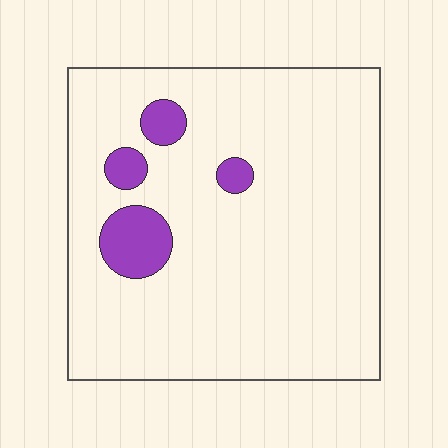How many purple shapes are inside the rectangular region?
4.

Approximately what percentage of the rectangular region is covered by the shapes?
Approximately 10%.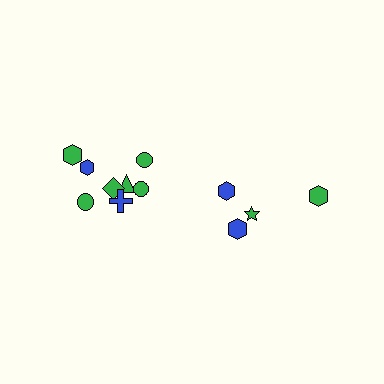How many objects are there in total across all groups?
There are 12 objects.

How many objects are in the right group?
There are 4 objects.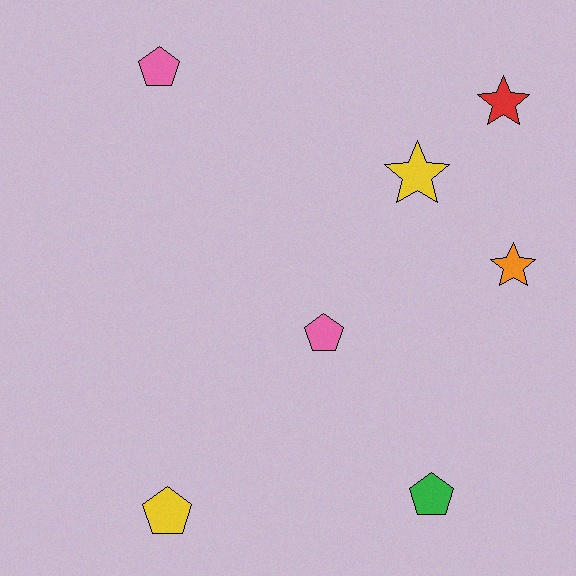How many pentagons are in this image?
There are 4 pentagons.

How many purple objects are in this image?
There are no purple objects.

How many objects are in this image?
There are 7 objects.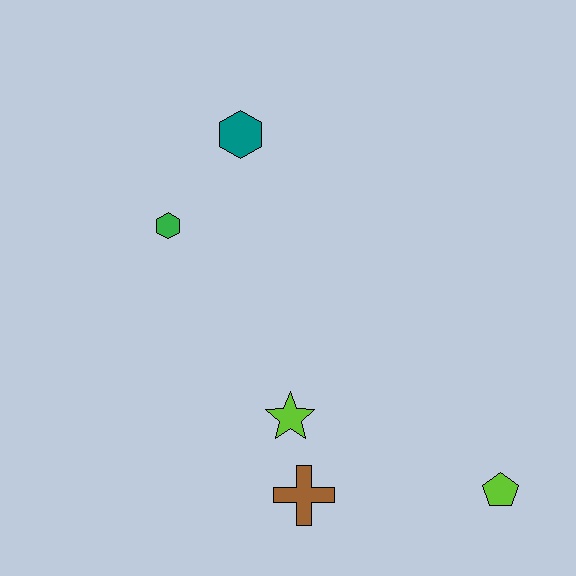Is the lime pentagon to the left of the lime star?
No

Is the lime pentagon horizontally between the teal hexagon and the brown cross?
No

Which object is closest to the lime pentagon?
The brown cross is closest to the lime pentagon.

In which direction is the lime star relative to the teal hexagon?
The lime star is below the teal hexagon.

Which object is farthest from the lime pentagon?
The teal hexagon is farthest from the lime pentagon.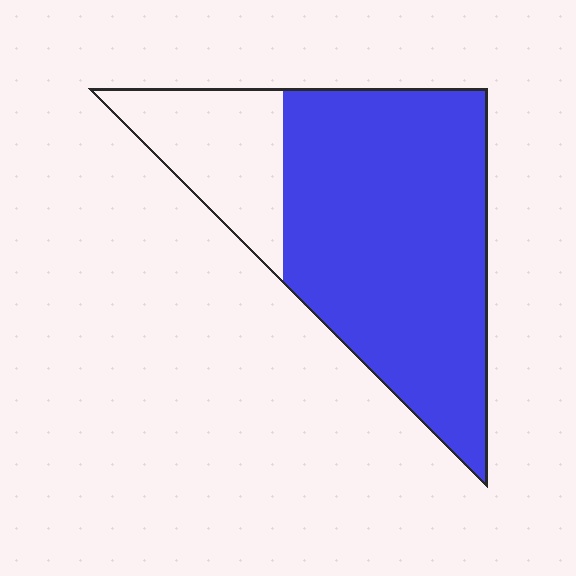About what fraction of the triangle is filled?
About three quarters (3/4).